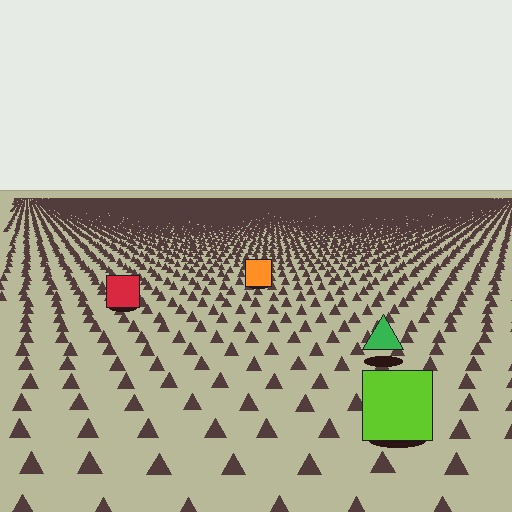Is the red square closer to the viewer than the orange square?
Yes. The red square is closer — you can tell from the texture gradient: the ground texture is coarser near it.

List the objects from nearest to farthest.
From nearest to farthest: the lime square, the green triangle, the red square, the orange square.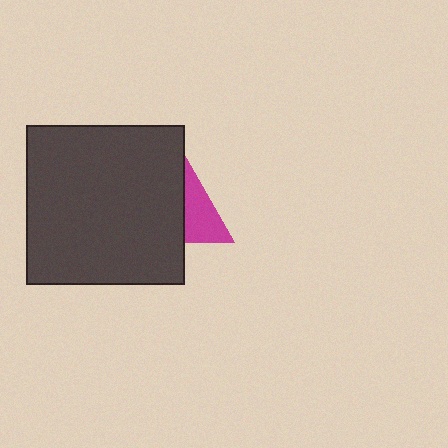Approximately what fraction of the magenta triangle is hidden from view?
Roughly 62% of the magenta triangle is hidden behind the dark gray square.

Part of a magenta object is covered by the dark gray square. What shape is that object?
It is a triangle.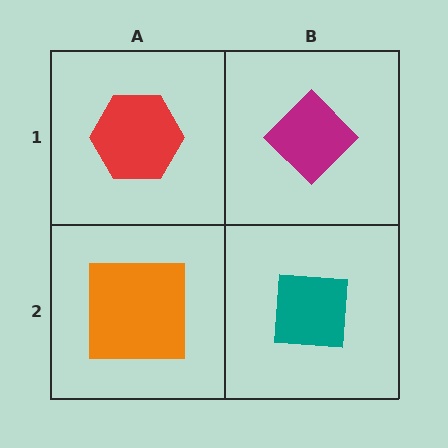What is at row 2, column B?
A teal square.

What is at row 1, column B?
A magenta diamond.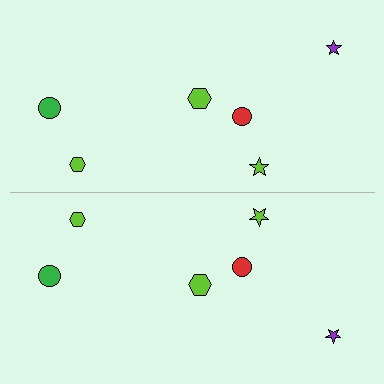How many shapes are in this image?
There are 12 shapes in this image.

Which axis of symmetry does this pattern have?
The pattern has a horizontal axis of symmetry running through the center of the image.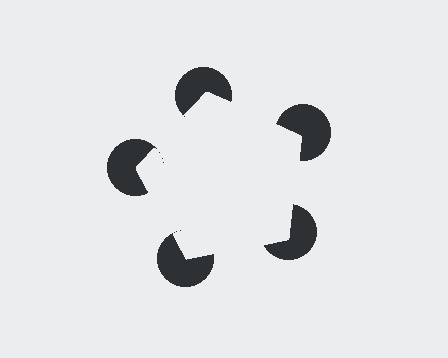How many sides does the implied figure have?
5 sides.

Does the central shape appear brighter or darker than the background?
It typically appears slightly brighter than the background, even though no actual brightness change is drawn.